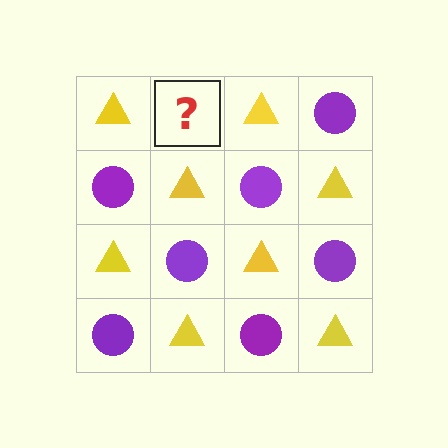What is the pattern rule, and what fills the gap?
The rule is that it alternates yellow triangle and purple circle in a checkerboard pattern. The gap should be filled with a purple circle.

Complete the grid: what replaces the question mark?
The question mark should be replaced with a purple circle.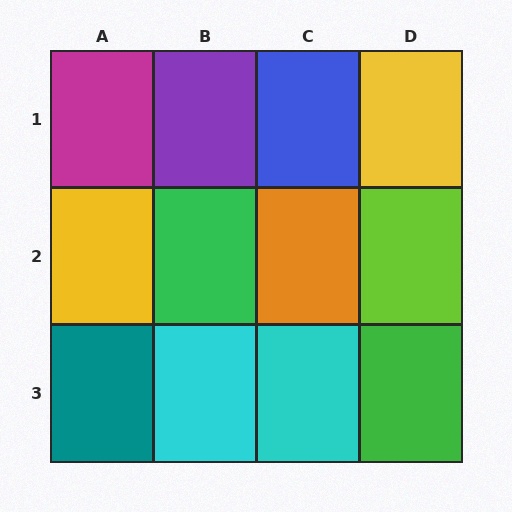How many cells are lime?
1 cell is lime.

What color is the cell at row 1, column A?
Magenta.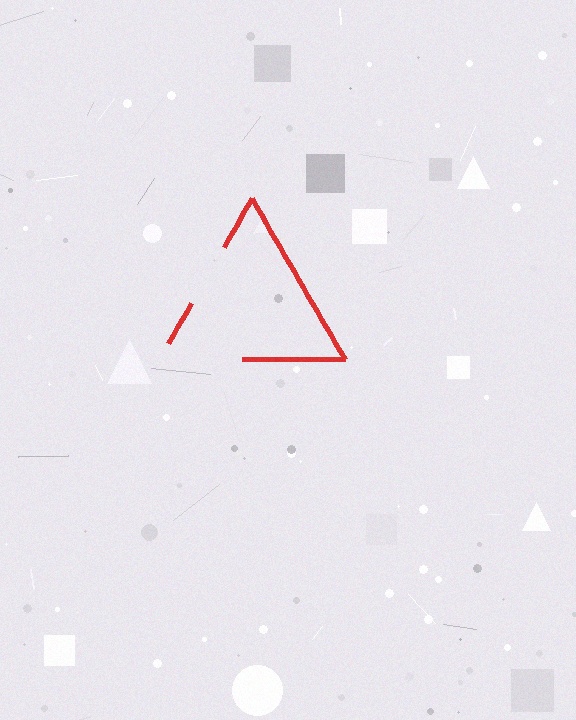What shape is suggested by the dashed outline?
The dashed outline suggests a triangle.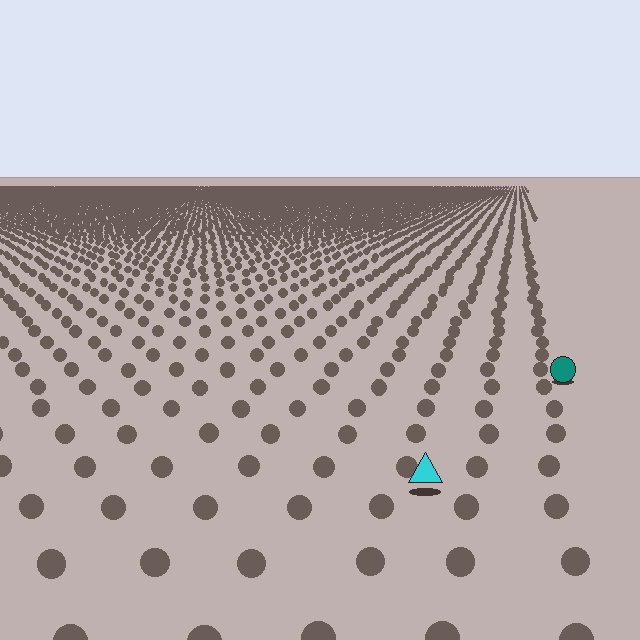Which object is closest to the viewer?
The cyan triangle is closest. The texture marks near it are larger and more spread out.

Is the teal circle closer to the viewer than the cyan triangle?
No. The cyan triangle is closer — you can tell from the texture gradient: the ground texture is coarser near it.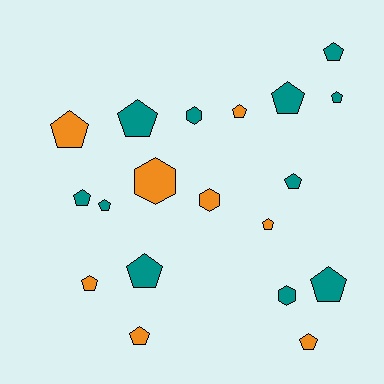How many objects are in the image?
There are 19 objects.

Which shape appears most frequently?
Pentagon, with 15 objects.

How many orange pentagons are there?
There are 6 orange pentagons.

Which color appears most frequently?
Teal, with 11 objects.